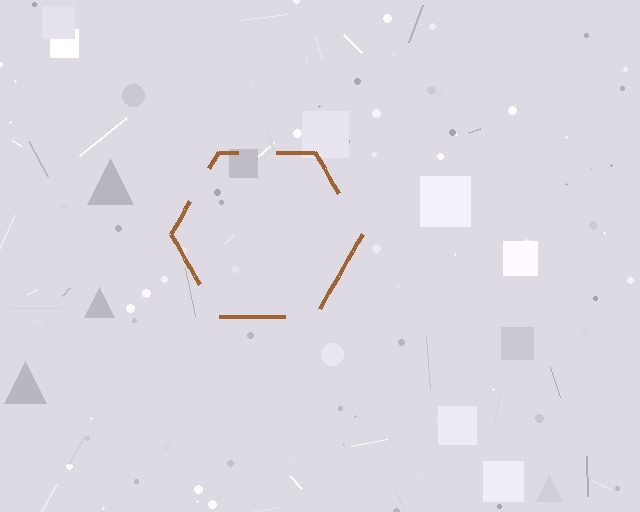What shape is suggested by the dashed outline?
The dashed outline suggests a hexagon.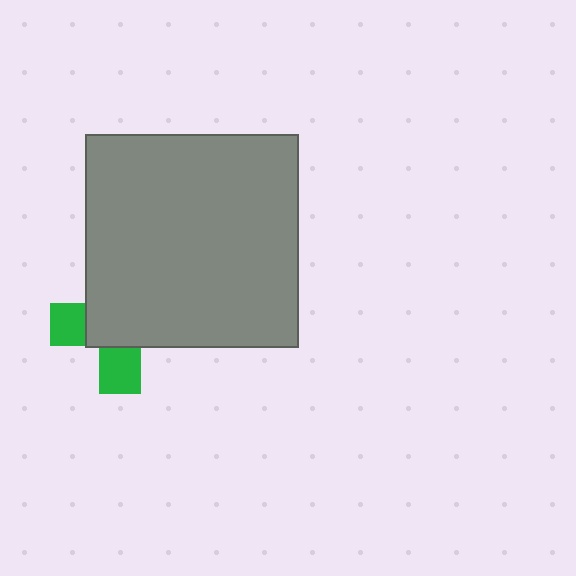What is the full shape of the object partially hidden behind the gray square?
The partially hidden object is a green cross.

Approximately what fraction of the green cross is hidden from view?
Roughly 66% of the green cross is hidden behind the gray square.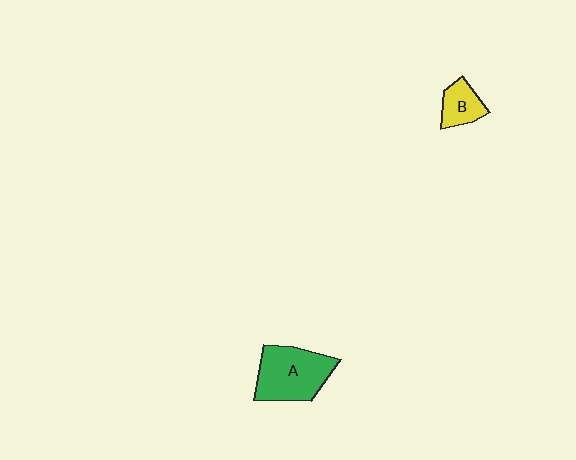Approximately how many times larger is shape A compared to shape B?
Approximately 2.3 times.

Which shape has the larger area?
Shape A (green).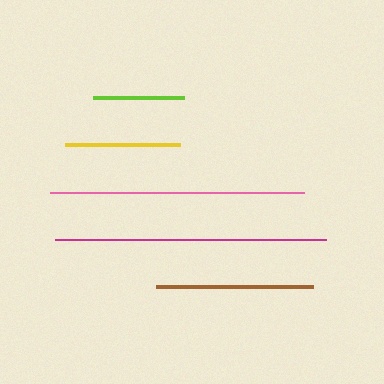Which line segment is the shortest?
The lime line is the shortest at approximately 92 pixels.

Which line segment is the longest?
The magenta line is the longest at approximately 271 pixels.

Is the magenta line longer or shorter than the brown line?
The magenta line is longer than the brown line.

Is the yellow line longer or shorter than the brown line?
The brown line is longer than the yellow line.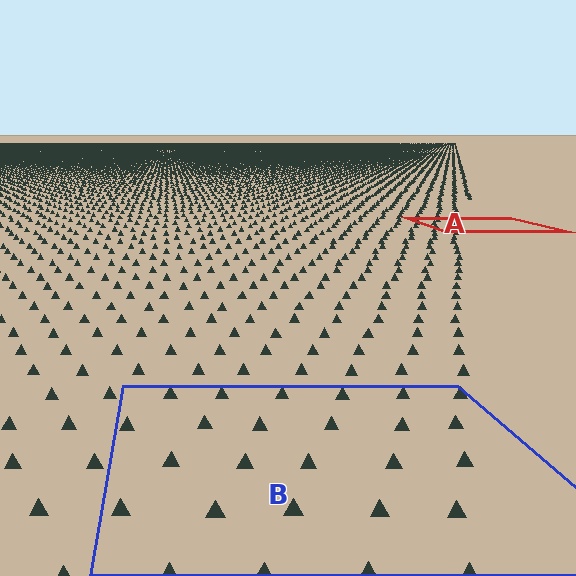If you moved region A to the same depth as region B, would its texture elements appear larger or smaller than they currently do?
They would appear larger. At a closer depth, the same texture elements are projected at a bigger on-screen size.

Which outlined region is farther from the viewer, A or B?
Region A is farther from the viewer — the texture elements inside it appear smaller and more densely packed.